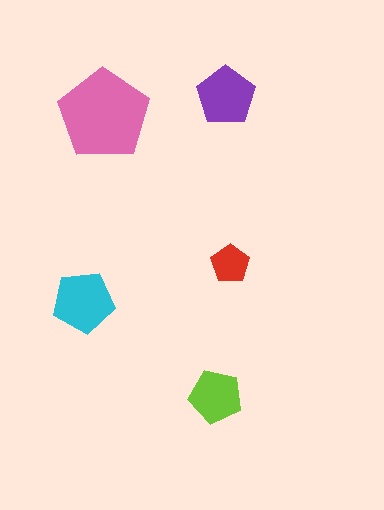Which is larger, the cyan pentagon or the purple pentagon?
The cyan one.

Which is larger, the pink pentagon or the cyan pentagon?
The pink one.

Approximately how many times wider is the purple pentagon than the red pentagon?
About 1.5 times wider.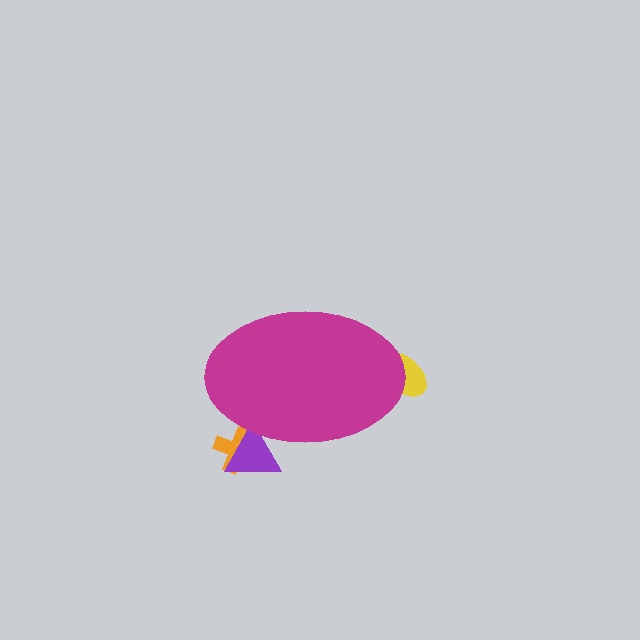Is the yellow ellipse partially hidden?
Yes, the yellow ellipse is partially hidden behind the magenta ellipse.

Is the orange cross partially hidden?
Yes, the orange cross is partially hidden behind the magenta ellipse.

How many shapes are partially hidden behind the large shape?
3 shapes are partially hidden.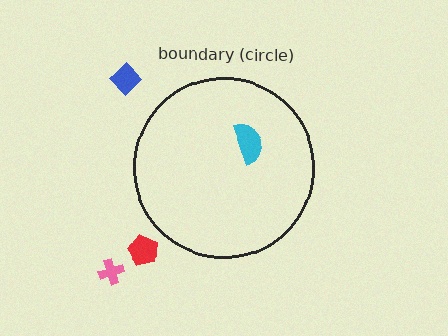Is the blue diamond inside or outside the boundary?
Outside.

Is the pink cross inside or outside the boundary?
Outside.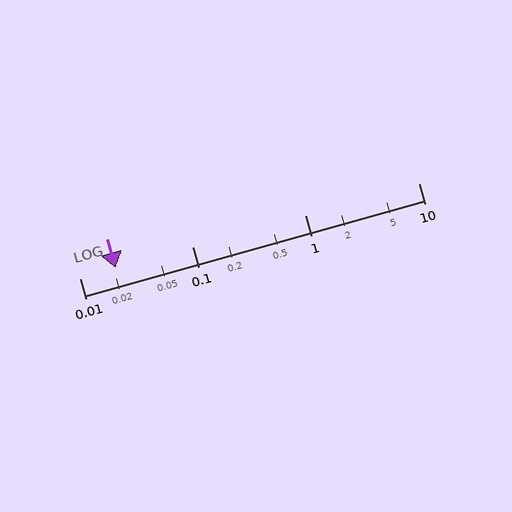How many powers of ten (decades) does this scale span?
The scale spans 3 decades, from 0.01 to 10.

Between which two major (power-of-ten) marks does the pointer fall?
The pointer is between 0.01 and 0.1.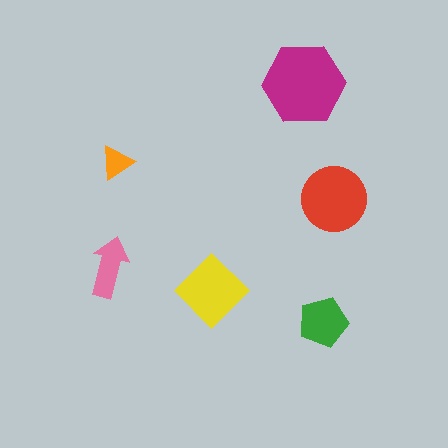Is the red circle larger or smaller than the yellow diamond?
Larger.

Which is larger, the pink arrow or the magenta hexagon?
The magenta hexagon.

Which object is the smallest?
The orange triangle.